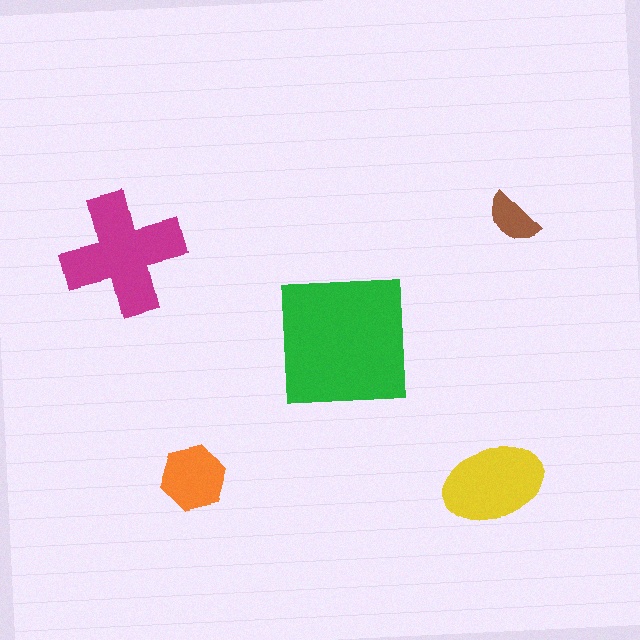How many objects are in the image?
There are 5 objects in the image.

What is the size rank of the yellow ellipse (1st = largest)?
3rd.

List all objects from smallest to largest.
The brown semicircle, the orange hexagon, the yellow ellipse, the magenta cross, the green square.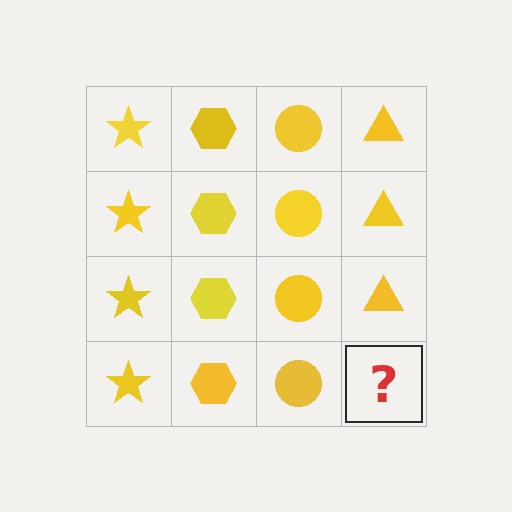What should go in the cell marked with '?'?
The missing cell should contain a yellow triangle.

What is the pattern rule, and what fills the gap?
The rule is that each column has a consistent shape. The gap should be filled with a yellow triangle.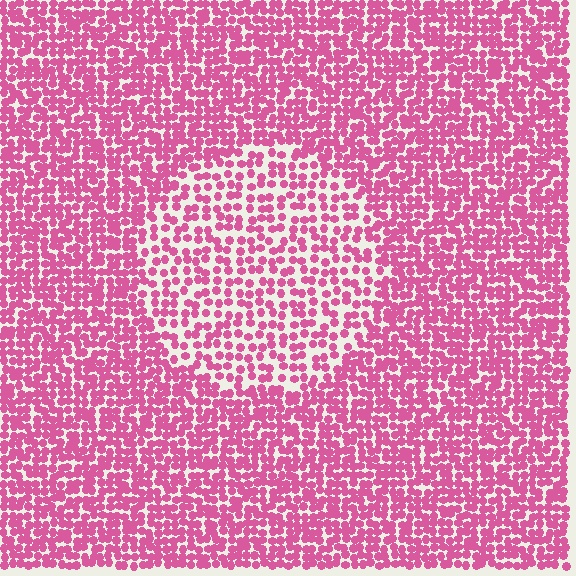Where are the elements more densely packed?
The elements are more densely packed outside the circle boundary.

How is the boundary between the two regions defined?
The boundary is defined by a change in element density (approximately 1.7x ratio). All elements are the same color, size, and shape.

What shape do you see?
I see a circle.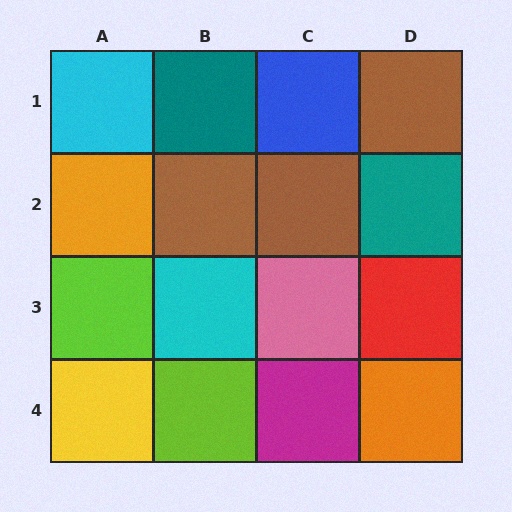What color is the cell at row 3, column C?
Pink.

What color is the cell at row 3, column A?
Lime.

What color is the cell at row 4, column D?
Orange.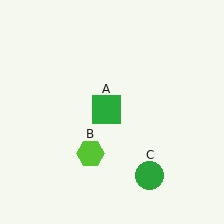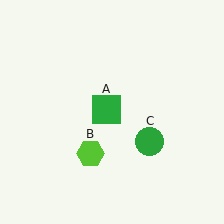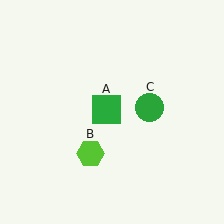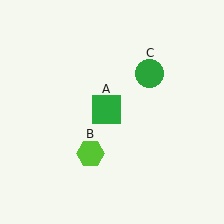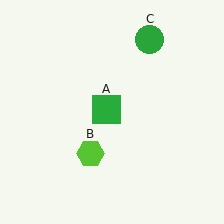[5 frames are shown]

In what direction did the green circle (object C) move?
The green circle (object C) moved up.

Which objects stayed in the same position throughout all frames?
Green square (object A) and lime hexagon (object B) remained stationary.